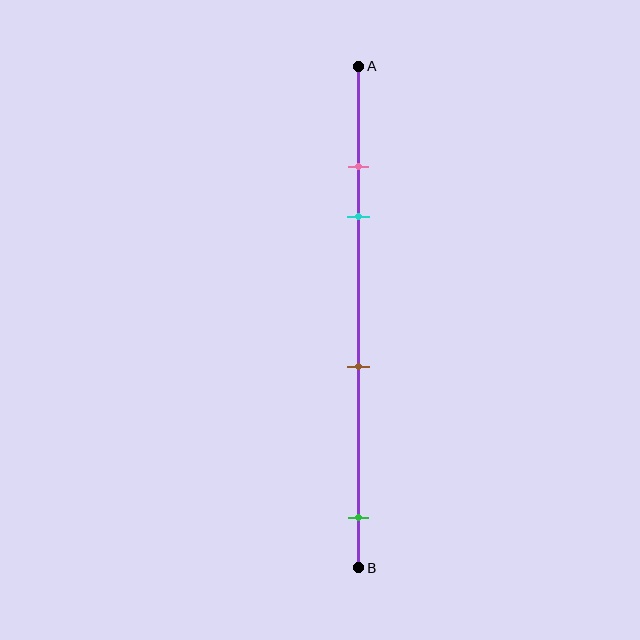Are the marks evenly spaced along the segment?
No, the marks are not evenly spaced.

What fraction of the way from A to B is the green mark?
The green mark is approximately 90% (0.9) of the way from A to B.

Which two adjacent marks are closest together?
The pink and cyan marks are the closest adjacent pair.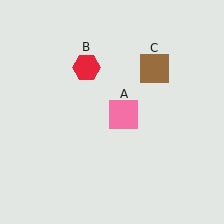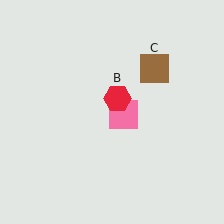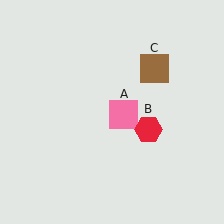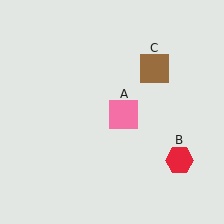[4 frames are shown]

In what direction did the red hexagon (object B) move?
The red hexagon (object B) moved down and to the right.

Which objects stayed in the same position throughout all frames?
Pink square (object A) and brown square (object C) remained stationary.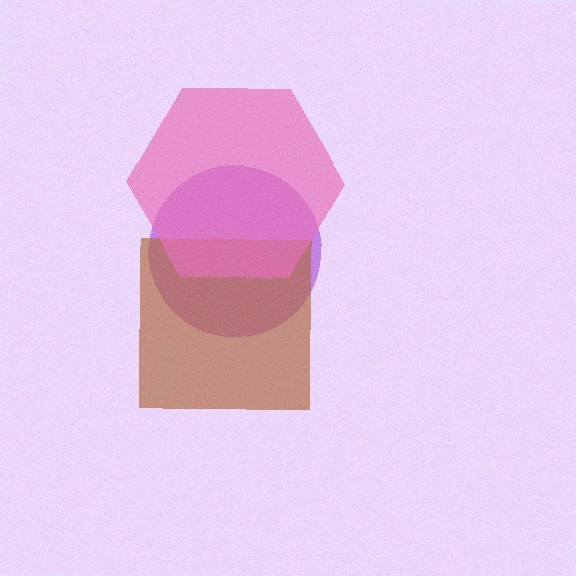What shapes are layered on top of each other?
The layered shapes are: a purple circle, a brown square, a pink hexagon.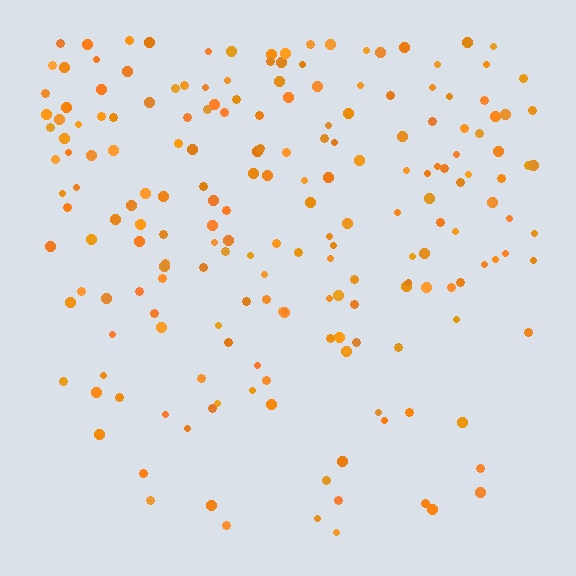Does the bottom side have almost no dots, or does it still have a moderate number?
Still a moderate number, just noticeably fewer than the top.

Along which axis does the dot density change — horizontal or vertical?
Vertical.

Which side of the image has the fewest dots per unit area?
The bottom.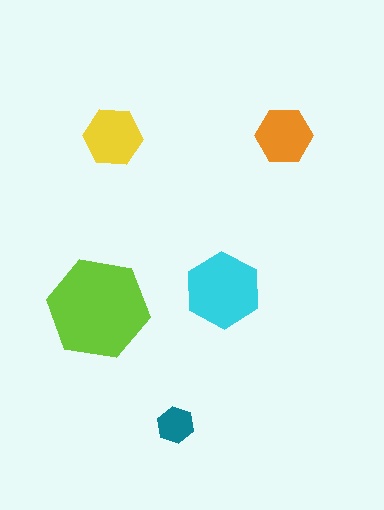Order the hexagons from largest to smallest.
the lime one, the cyan one, the yellow one, the orange one, the teal one.